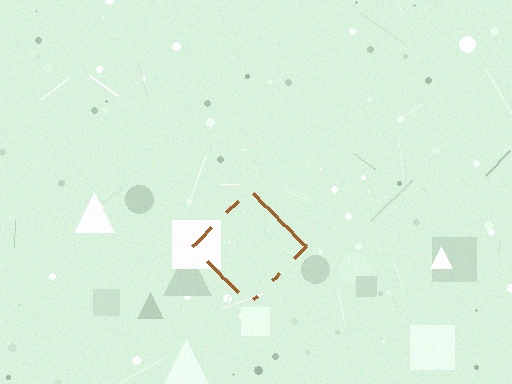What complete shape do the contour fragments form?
The contour fragments form a diamond.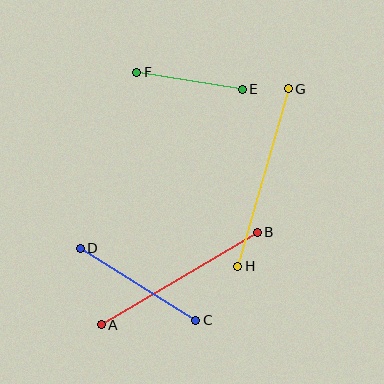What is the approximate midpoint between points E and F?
The midpoint is at approximately (189, 81) pixels.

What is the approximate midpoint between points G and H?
The midpoint is at approximately (263, 177) pixels.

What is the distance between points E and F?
The distance is approximately 107 pixels.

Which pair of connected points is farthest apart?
Points G and H are farthest apart.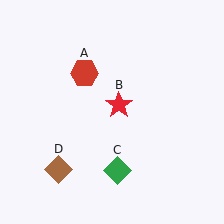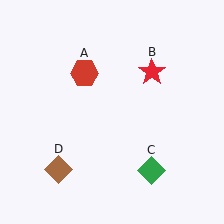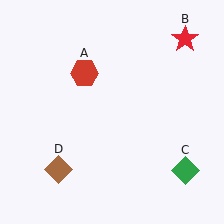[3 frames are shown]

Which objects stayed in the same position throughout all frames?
Red hexagon (object A) and brown diamond (object D) remained stationary.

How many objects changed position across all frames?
2 objects changed position: red star (object B), green diamond (object C).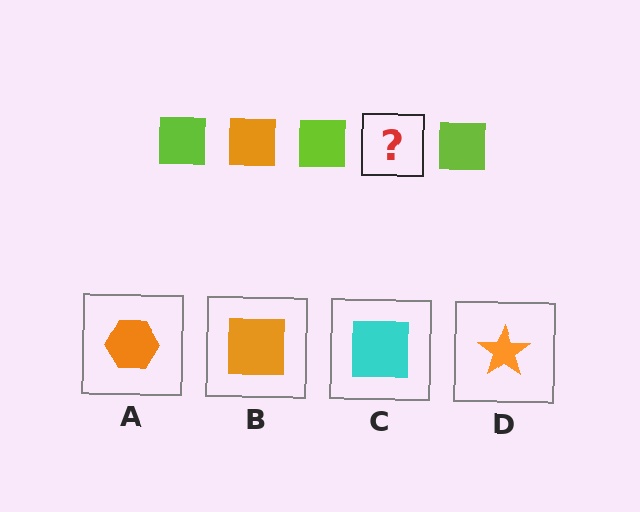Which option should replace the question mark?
Option B.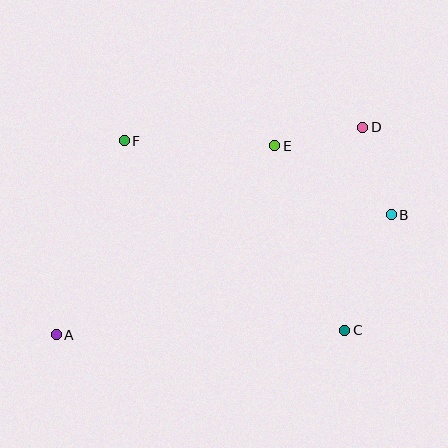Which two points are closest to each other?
Points D and E are closest to each other.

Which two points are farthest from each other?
Points A and D are farthest from each other.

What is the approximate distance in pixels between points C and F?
The distance between C and F is approximately 291 pixels.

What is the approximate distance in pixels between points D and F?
The distance between D and F is approximately 239 pixels.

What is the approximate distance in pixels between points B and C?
The distance between B and C is approximately 125 pixels.